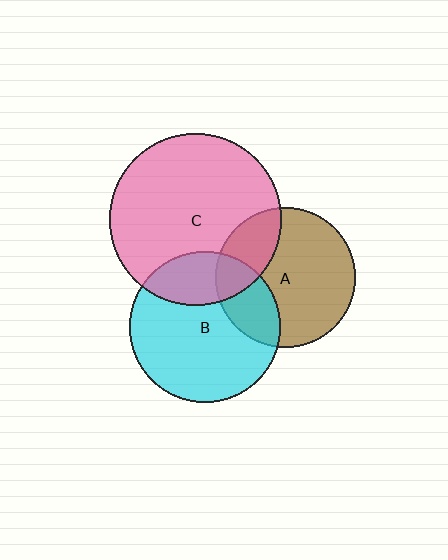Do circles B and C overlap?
Yes.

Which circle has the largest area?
Circle C (pink).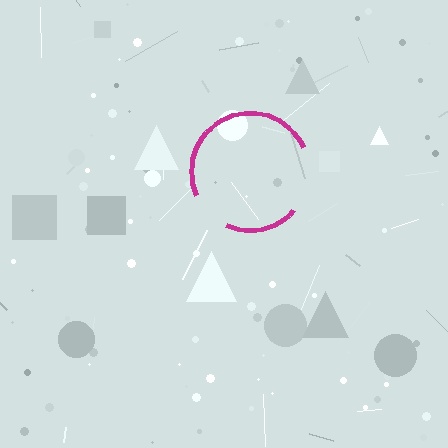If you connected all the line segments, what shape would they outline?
They would outline a circle.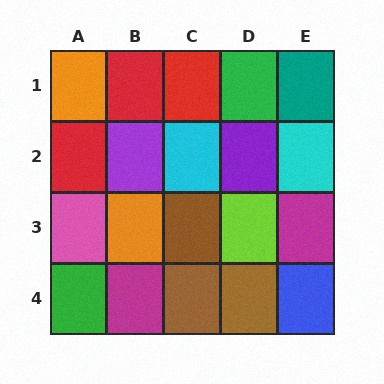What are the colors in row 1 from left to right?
Orange, red, red, green, teal.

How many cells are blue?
1 cell is blue.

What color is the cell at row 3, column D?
Lime.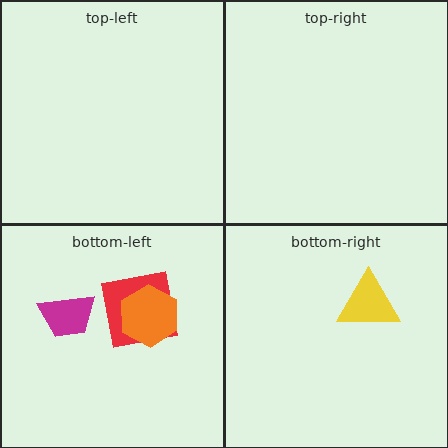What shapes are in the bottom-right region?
The yellow triangle.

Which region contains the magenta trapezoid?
The bottom-left region.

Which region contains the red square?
The bottom-left region.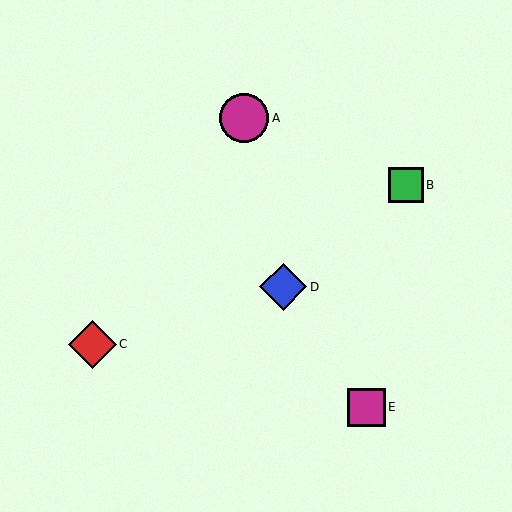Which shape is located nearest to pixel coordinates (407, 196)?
The green square (labeled B) at (406, 185) is nearest to that location.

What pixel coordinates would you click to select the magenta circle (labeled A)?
Click at (244, 118) to select the magenta circle A.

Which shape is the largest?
The magenta circle (labeled A) is the largest.